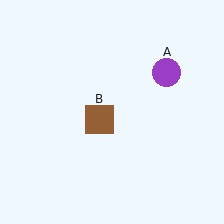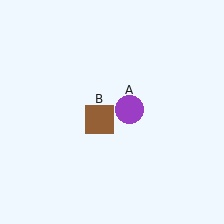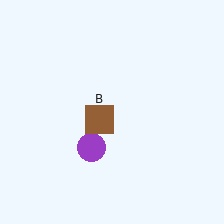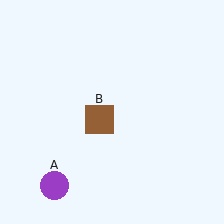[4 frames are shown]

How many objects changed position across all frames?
1 object changed position: purple circle (object A).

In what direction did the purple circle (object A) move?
The purple circle (object A) moved down and to the left.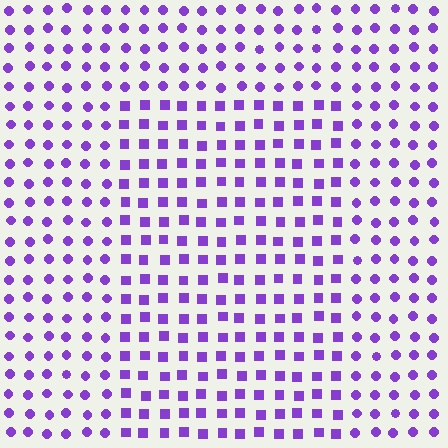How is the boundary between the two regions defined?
The boundary is defined by a change in element shape: squares inside vs. circles outside. All elements share the same color and spacing.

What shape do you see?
I see a rectangle.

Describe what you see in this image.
The image is filled with small purple elements arranged in a uniform grid. A rectangle-shaped region contains squares, while the surrounding area contains circles. The boundary is defined purely by the change in element shape.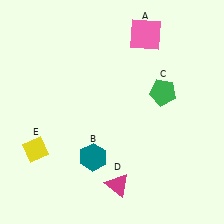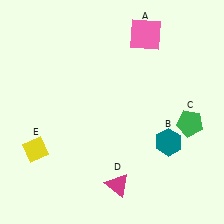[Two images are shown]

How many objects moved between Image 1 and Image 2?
2 objects moved between the two images.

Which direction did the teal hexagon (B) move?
The teal hexagon (B) moved right.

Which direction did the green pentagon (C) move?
The green pentagon (C) moved down.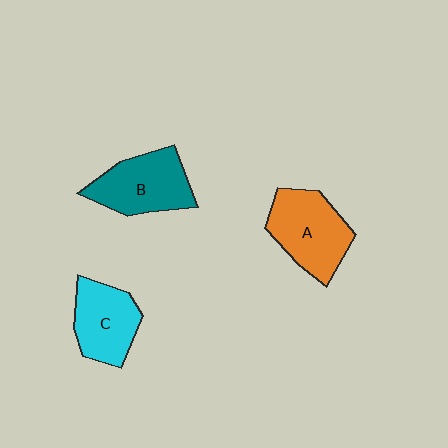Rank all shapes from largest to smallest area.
From largest to smallest: A (orange), B (teal), C (cyan).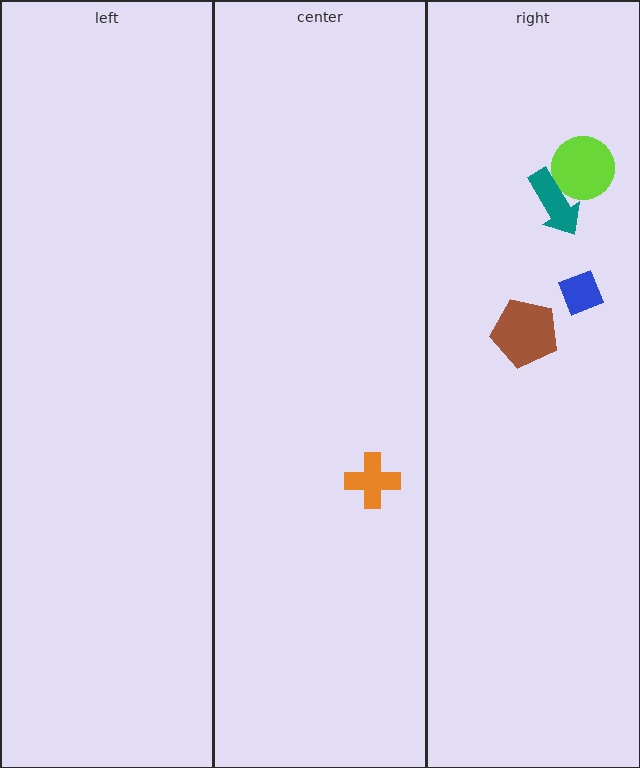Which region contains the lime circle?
The right region.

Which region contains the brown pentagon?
The right region.